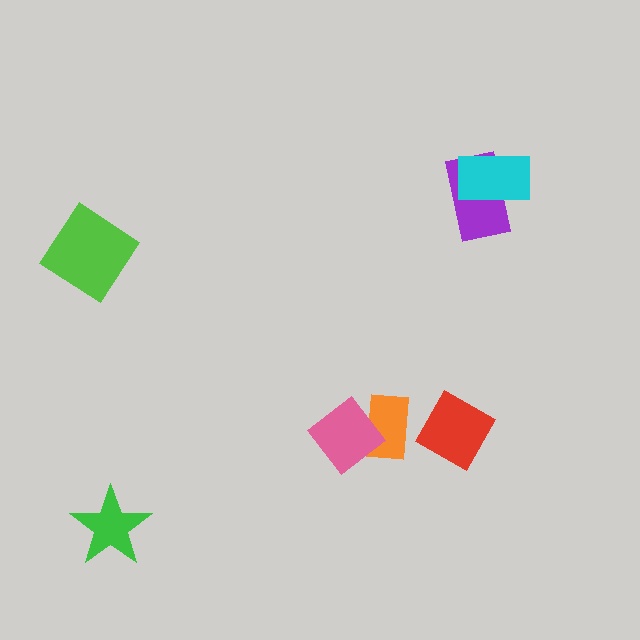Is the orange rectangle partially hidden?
Yes, it is partially covered by another shape.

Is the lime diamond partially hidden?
No, no other shape covers it.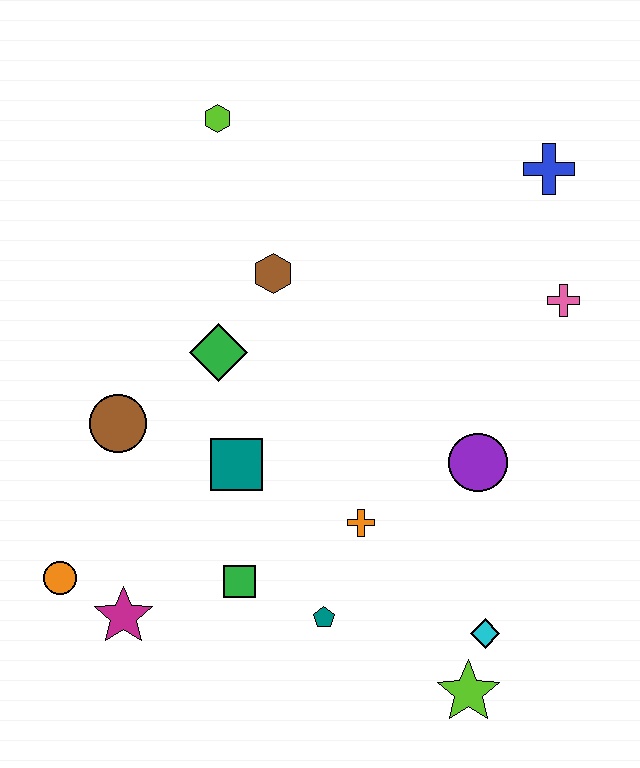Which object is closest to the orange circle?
The magenta star is closest to the orange circle.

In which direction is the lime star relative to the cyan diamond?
The lime star is below the cyan diamond.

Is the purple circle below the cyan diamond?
No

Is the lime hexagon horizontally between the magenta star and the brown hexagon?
Yes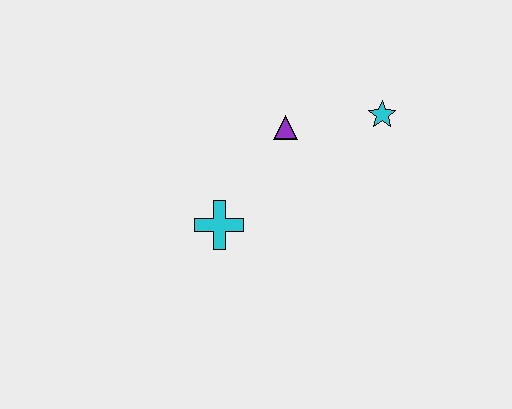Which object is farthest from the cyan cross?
The cyan star is farthest from the cyan cross.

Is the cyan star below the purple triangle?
No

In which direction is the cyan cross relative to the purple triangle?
The cyan cross is below the purple triangle.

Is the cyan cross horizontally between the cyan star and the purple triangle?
No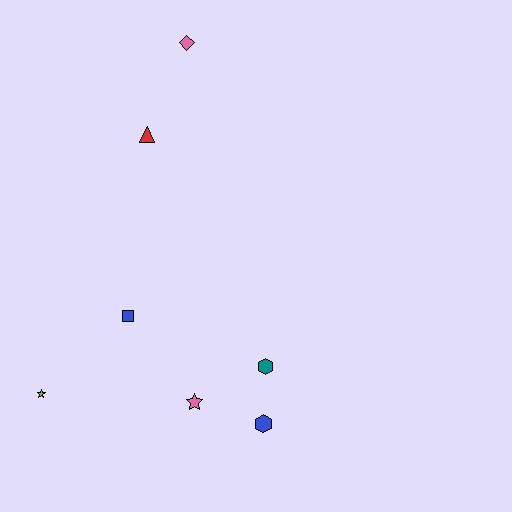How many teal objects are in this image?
There is 1 teal object.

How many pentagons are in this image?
There are no pentagons.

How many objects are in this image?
There are 7 objects.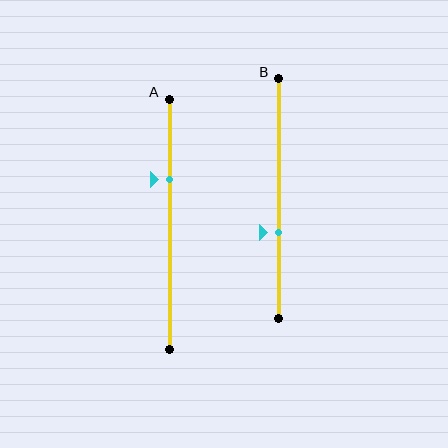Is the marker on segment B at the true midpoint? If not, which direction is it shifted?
No, the marker on segment B is shifted downward by about 14% of the segment length.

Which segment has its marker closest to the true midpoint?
Segment B has its marker closest to the true midpoint.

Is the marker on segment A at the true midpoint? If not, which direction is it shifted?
No, the marker on segment A is shifted upward by about 18% of the segment length.